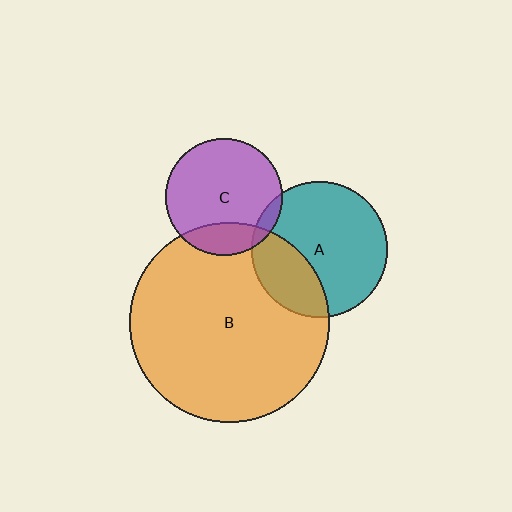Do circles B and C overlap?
Yes.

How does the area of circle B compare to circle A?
Approximately 2.1 times.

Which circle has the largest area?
Circle B (orange).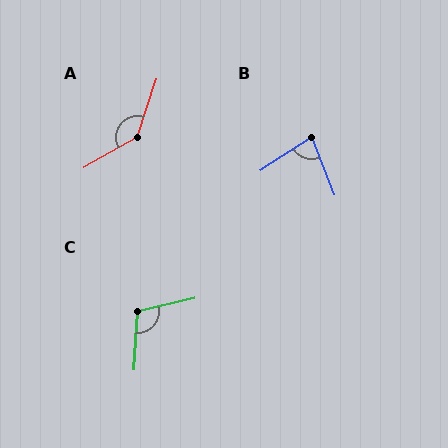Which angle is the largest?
A, at approximately 138 degrees.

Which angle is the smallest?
B, at approximately 78 degrees.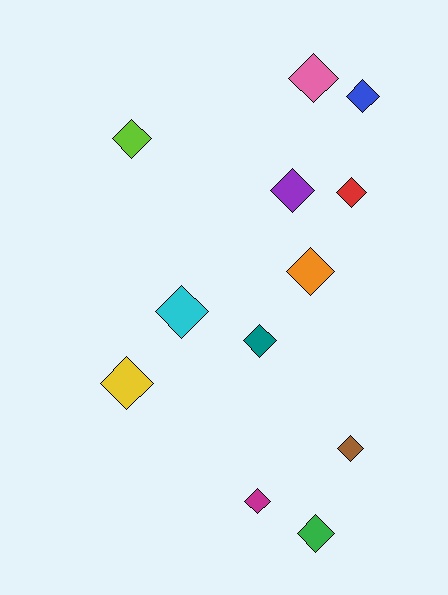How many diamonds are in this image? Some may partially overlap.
There are 12 diamonds.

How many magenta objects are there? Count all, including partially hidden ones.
There is 1 magenta object.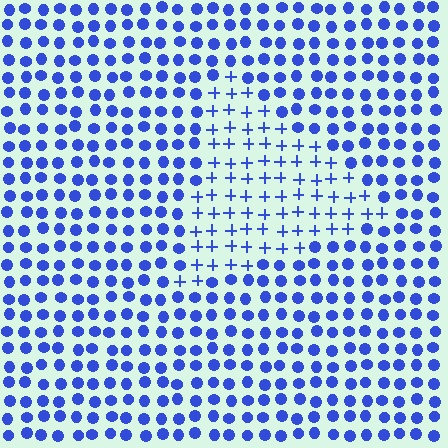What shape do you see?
I see a triangle.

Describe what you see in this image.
The image is filled with small blue elements arranged in a uniform grid. A triangle-shaped region contains plus signs, while the surrounding area contains circles. The boundary is defined purely by the change in element shape.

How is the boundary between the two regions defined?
The boundary is defined by a change in element shape: plus signs inside vs. circles outside. All elements share the same color and spacing.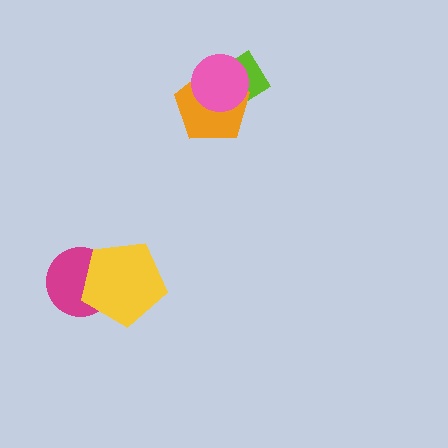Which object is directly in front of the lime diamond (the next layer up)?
The orange pentagon is directly in front of the lime diamond.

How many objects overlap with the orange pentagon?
2 objects overlap with the orange pentagon.